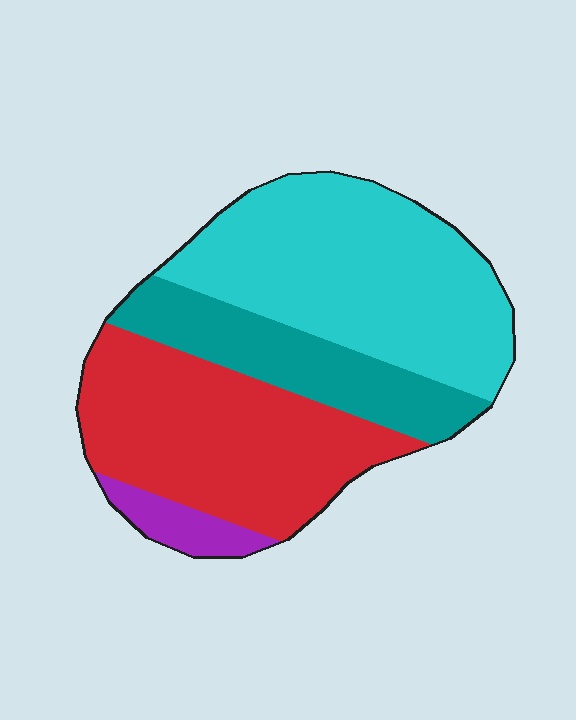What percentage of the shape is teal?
Teal takes up between a sixth and a third of the shape.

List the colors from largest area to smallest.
From largest to smallest: cyan, red, teal, purple.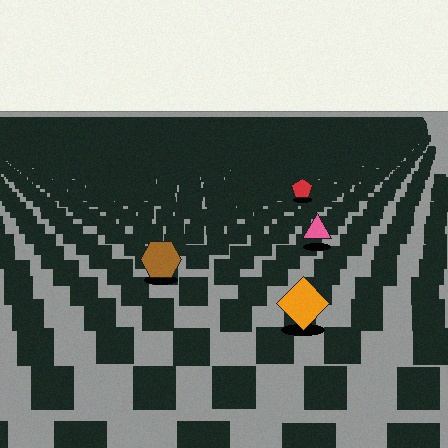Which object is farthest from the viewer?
The red pentagon is farthest from the viewer. It appears smaller and the ground texture around it is denser.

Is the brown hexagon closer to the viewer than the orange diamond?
No. The orange diamond is closer — you can tell from the texture gradient: the ground texture is coarser near it.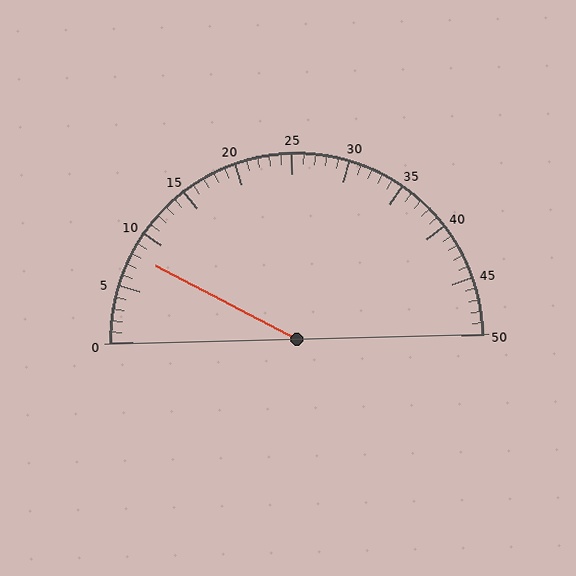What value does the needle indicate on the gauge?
The needle indicates approximately 8.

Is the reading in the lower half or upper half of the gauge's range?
The reading is in the lower half of the range (0 to 50).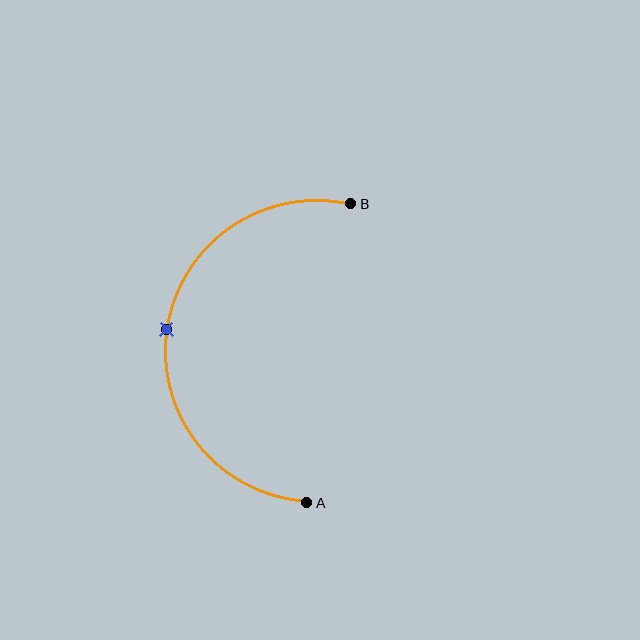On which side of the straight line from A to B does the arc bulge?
The arc bulges to the left of the straight line connecting A and B.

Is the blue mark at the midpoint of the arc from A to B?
Yes. The blue mark lies on the arc at equal arc-length from both A and B — it is the arc midpoint.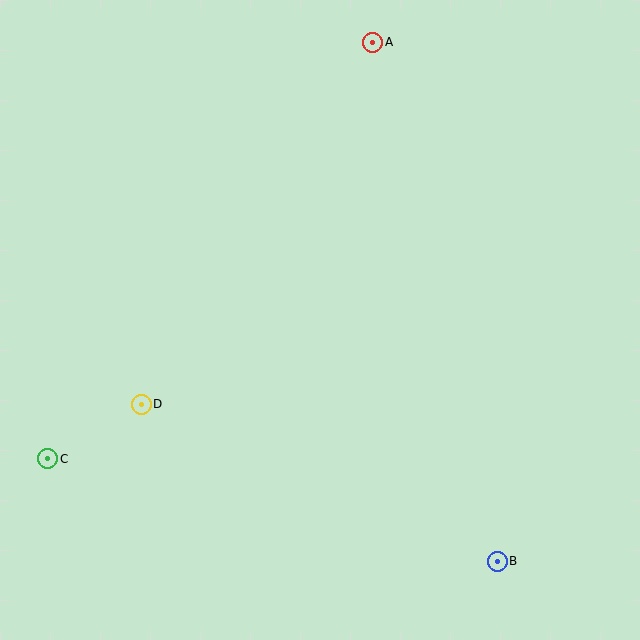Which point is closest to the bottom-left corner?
Point C is closest to the bottom-left corner.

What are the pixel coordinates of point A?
Point A is at (373, 42).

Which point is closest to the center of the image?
Point D at (141, 404) is closest to the center.